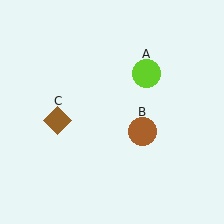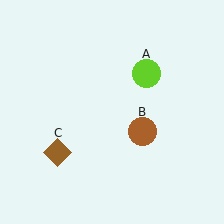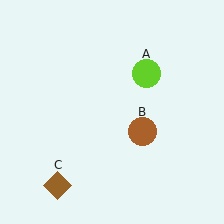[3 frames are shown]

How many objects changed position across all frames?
1 object changed position: brown diamond (object C).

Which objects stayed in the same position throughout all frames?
Lime circle (object A) and brown circle (object B) remained stationary.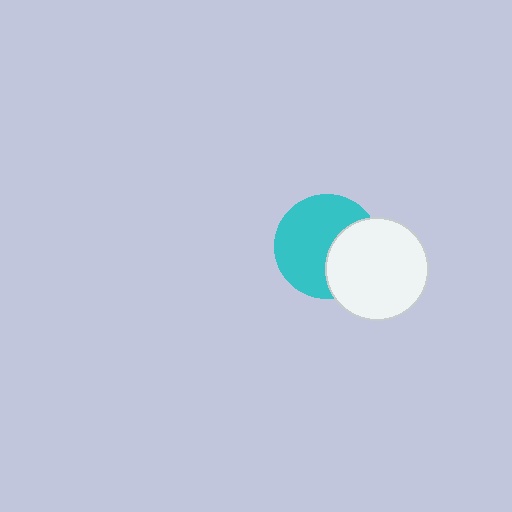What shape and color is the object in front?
The object in front is a white circle.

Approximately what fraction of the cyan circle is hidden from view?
Roughly 36% of the cyan circle is hidden behind the white circle.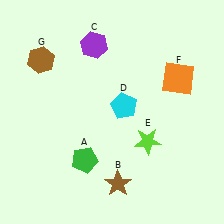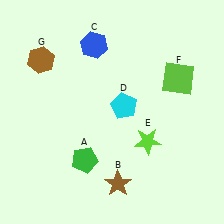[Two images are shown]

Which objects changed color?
C changed from purple to blue. F changed from orange to lime.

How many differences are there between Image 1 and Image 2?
There are 2 differences between the two images.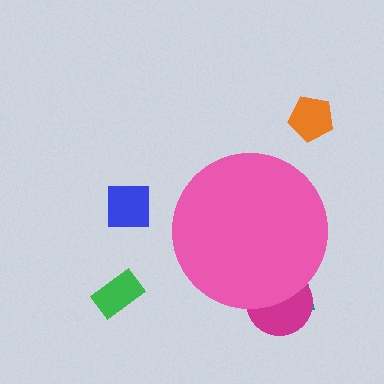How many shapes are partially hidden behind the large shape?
2 shapes are partially hidden.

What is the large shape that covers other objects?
A pink circle.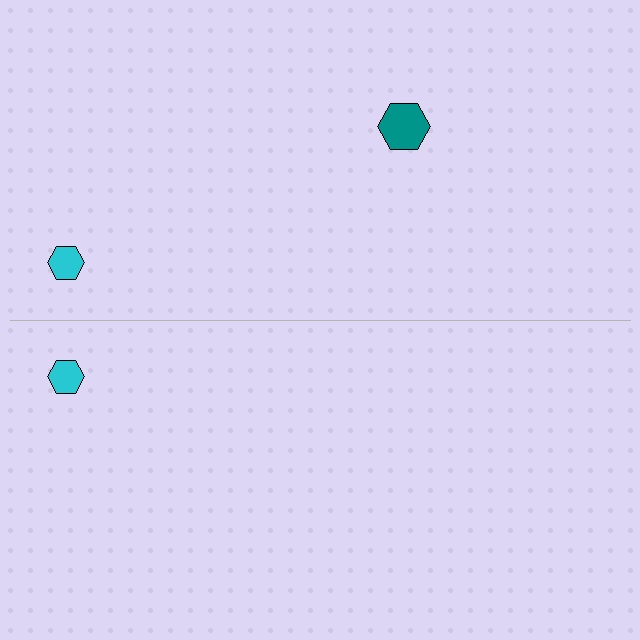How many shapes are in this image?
There are 3 shapes in this image.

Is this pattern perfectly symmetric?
No, the pattern is not perfectly symmetric. A teal hexagon is missing from the bottom side.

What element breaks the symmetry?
A teal hexagon is missing from the bottom side.